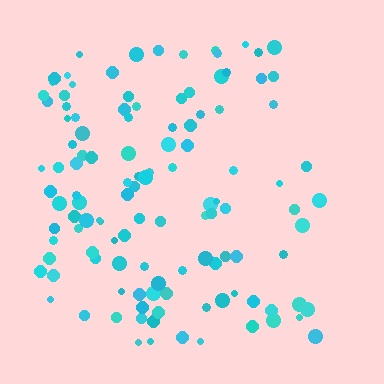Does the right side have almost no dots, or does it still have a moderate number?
Still a moderate number, just noticeably fewer than the left.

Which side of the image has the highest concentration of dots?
The left.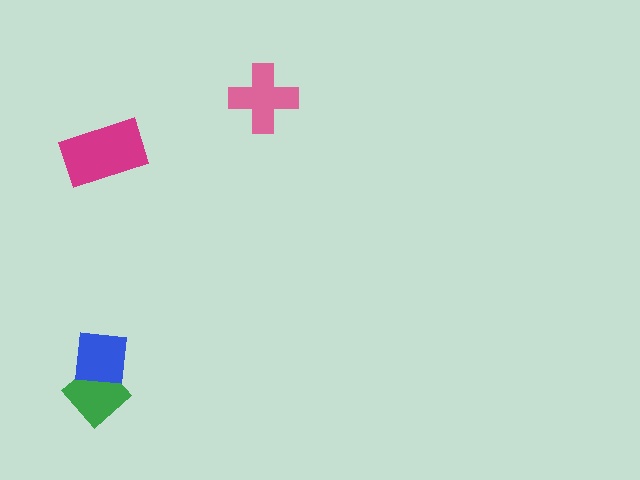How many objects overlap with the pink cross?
0 objects overlap with the pink cross.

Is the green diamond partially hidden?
Yes, it is partially covered by another shape.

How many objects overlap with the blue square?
1 object overlaps with the blue square.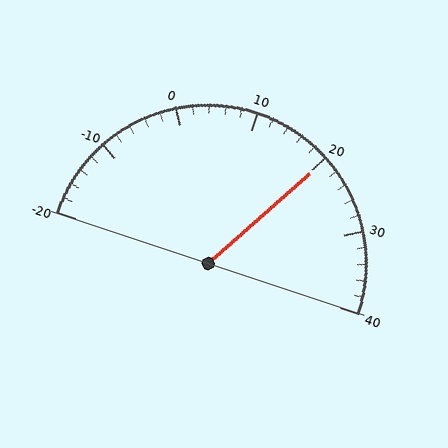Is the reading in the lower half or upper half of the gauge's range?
The reading is in the upper half of the range (-20 to 40).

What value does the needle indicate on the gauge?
The needle indicates approximately 20.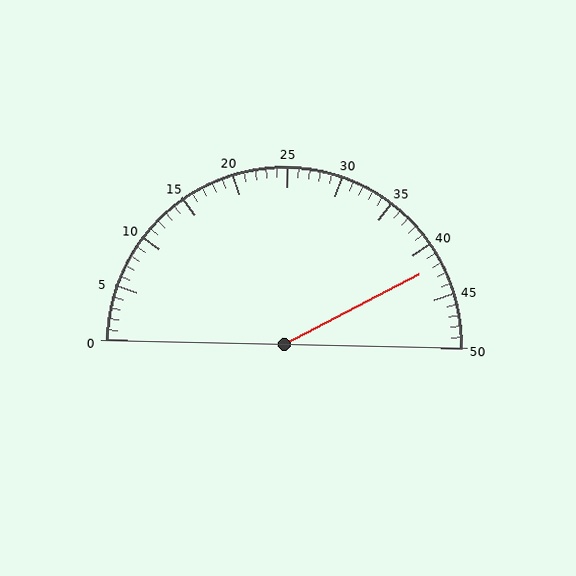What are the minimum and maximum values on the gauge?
The gauge ranges from 0 to 50.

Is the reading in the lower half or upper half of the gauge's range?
The reading is in the upper half of the range (0 to 50).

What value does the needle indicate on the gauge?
The needle indicates approximately 42.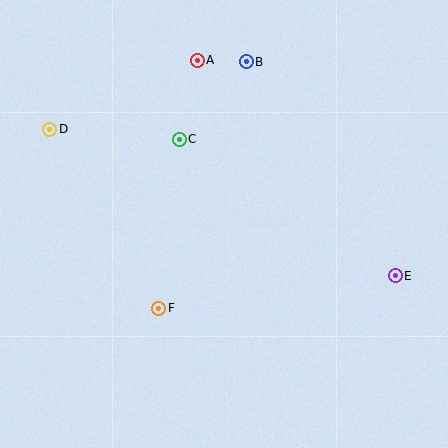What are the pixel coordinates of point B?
Point B is at (246, 62).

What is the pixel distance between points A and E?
The distance between A and E is 293 pixels.